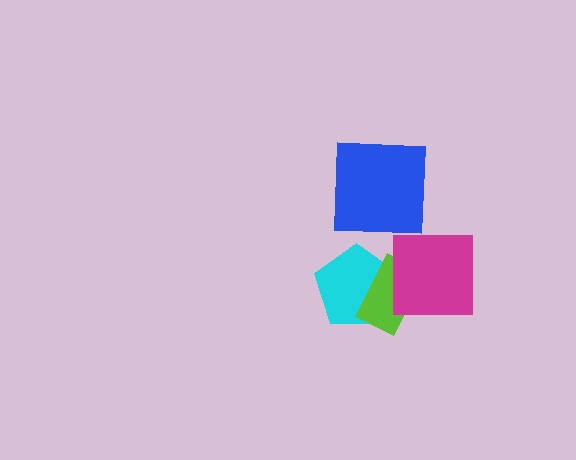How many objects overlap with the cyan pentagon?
1 object overlaps with the cyan pentagon.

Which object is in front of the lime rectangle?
The magenta square is in front of the lime rectangle.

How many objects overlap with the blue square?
0 objects overlap with the blue square.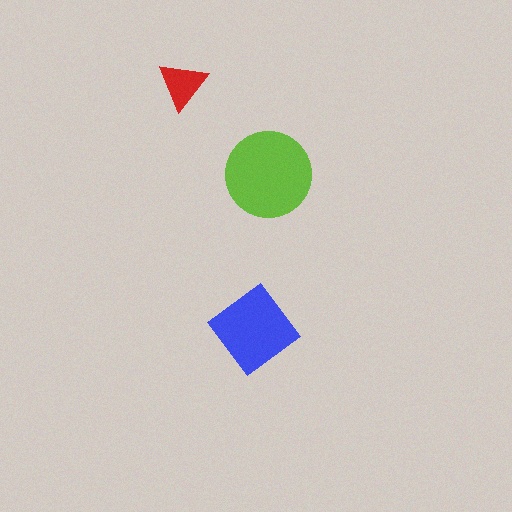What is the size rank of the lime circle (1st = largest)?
1st.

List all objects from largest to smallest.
The lime circle, the blue diamond, the red triangle.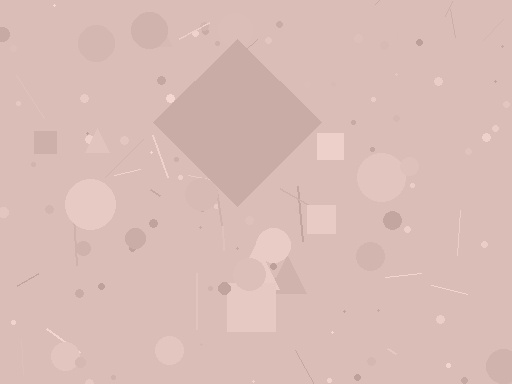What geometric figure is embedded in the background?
A diamond is embedded in the background.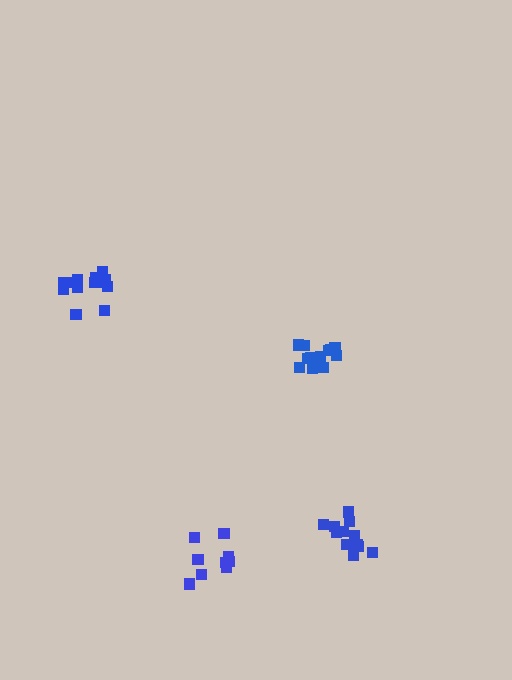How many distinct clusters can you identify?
There are 4 distinct clusters.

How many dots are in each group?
Group 1: 14 dots, Group 2: 13 dots, Group 3: 9 dots, Group 4: 12 dots (48 total).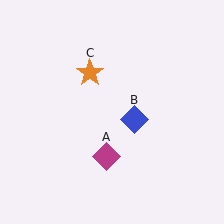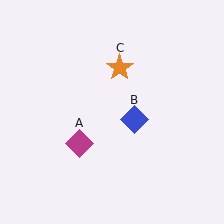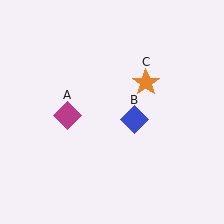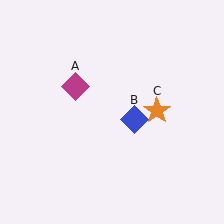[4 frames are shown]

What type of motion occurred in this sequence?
The magenta diamond (object A), orange star (object C) rotated clockwise around the center of the scene.